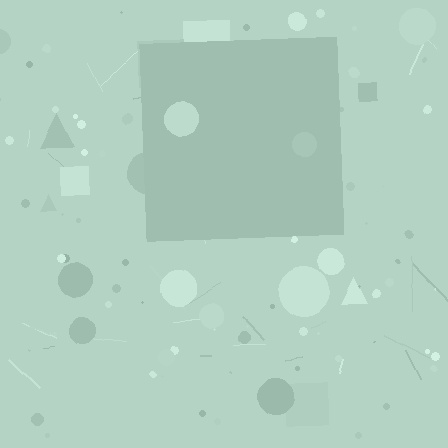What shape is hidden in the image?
A square is hidden in the image.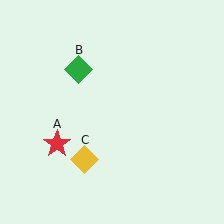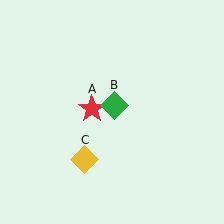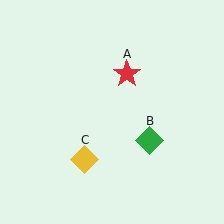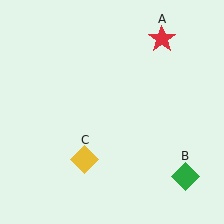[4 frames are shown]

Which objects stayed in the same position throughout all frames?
Yellow diamond (object C) remained stationary.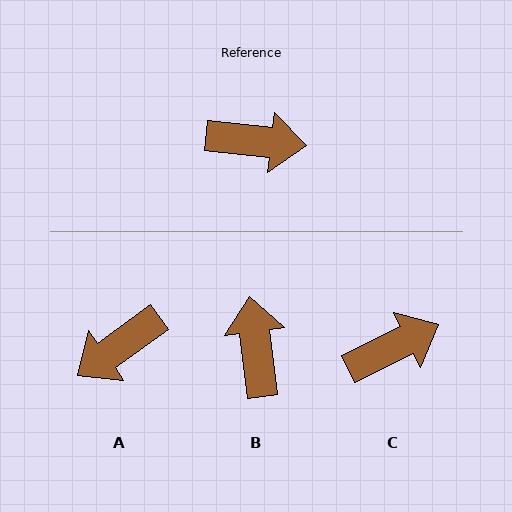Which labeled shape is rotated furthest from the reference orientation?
A, about 139 degrees away.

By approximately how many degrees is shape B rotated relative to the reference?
Approximately 103 degrees counter-clockwise.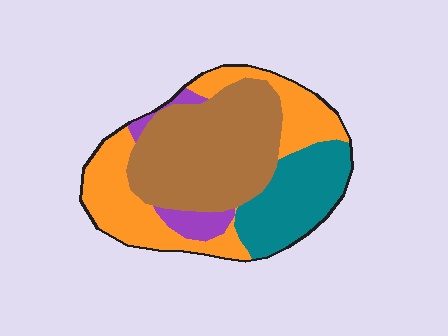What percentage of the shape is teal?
Teal covers around 20% of the shape.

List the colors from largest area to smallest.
From largest to smallest: brown, orange, teal, purple.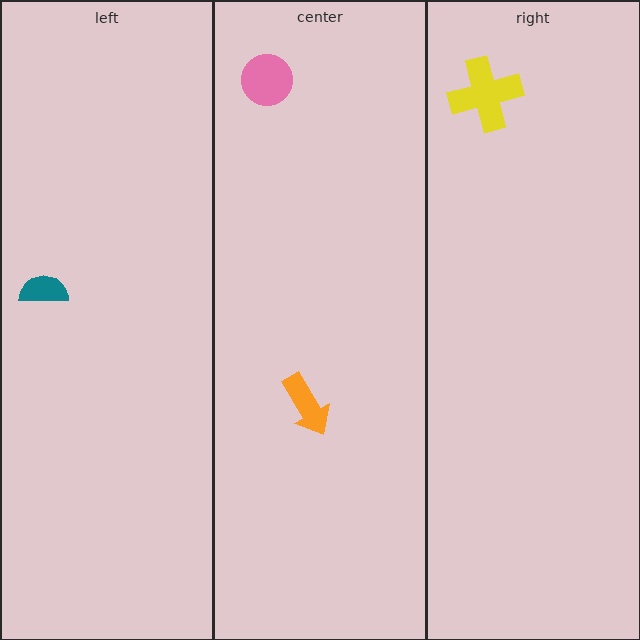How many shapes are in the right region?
1.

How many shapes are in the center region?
2.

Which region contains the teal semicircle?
The left region.